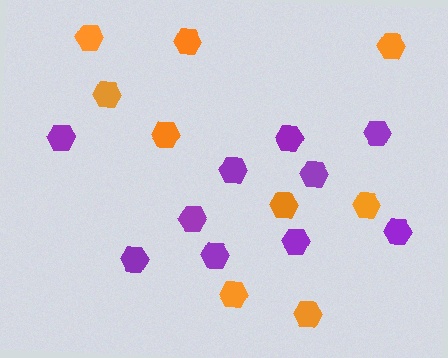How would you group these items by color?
There are 2 groups: one group of purple hexagons (10) and one group of orange hexagons (9).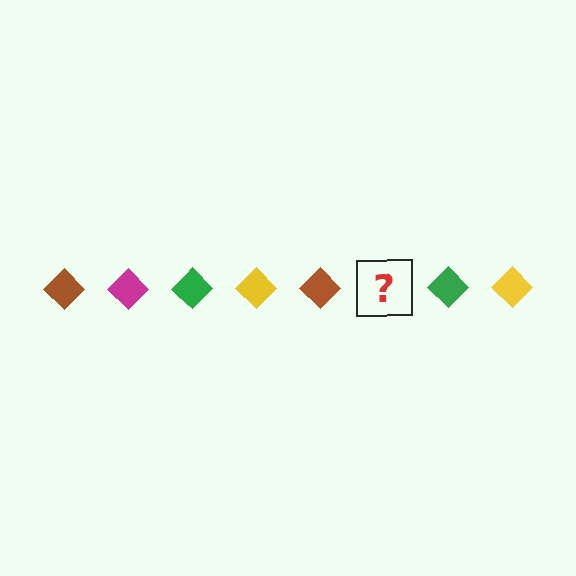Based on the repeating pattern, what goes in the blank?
The blank should be a magenta diamond.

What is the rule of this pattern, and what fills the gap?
The rule is that the pattern cycles through brown, magenta, green, yellow diamonds. The gap should be filled with a magenta diamond.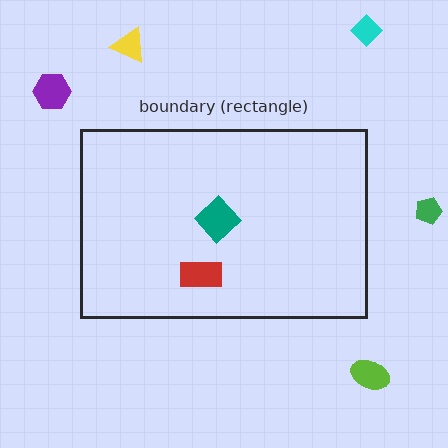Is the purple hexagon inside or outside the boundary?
Outside.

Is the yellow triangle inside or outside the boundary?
Outside.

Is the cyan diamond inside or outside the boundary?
Outside.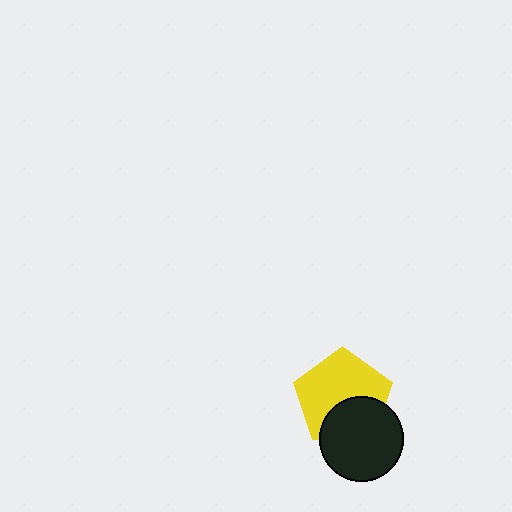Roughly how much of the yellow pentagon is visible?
Most of it is visible (roughly 65%).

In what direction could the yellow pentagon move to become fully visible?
The yellow pentagon could move up. That would shift it out from behind the black circle entirely.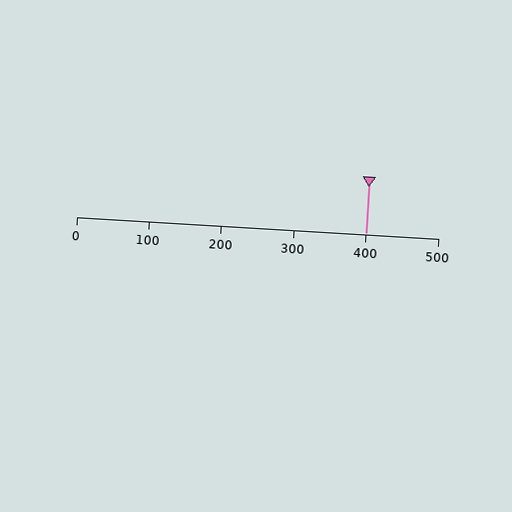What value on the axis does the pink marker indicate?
The marker indicates approximately 400.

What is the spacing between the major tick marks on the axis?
The major ticks are spaced 100 apart.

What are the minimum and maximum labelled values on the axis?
The axis runs from 0 to 500.